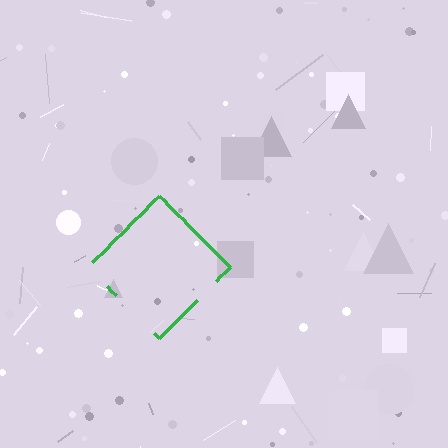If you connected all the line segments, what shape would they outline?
They would outline a diamond.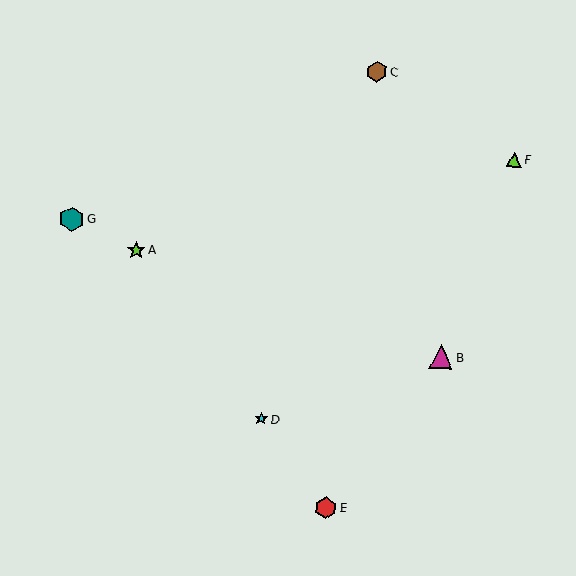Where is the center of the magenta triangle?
The center of the magenta triangle is at (441, 357).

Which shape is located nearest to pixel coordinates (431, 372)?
The magenta triangle (labeled B) at (441, 357) is nearest to that location.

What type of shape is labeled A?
Shape A is a lime star.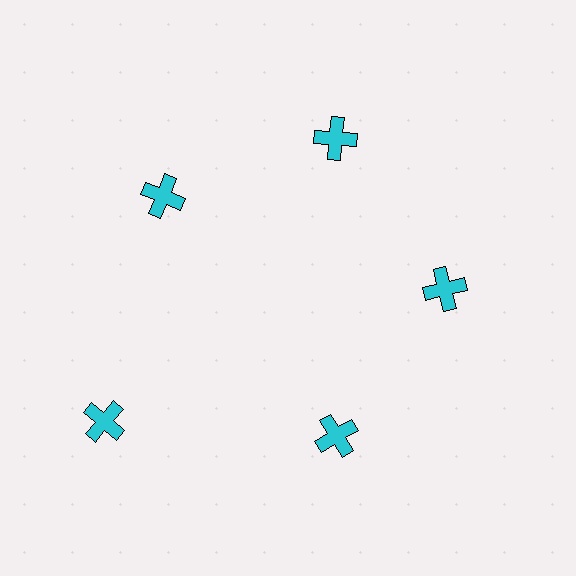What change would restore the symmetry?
The symmetry would be restored by moving it inward, back onto the ring so that all 5 crosses sit at equal angles and equal distance from the center.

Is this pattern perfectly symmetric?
No. The 5 cyan crosses are arranged in a ring, but one element near the 8 o'clock position is pushed outward from the center, breaking the 5-fold rotational symmetry.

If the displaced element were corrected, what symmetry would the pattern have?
It would have 5-fold rotational symmetry — the pattern would map onto itself every 72 degrees.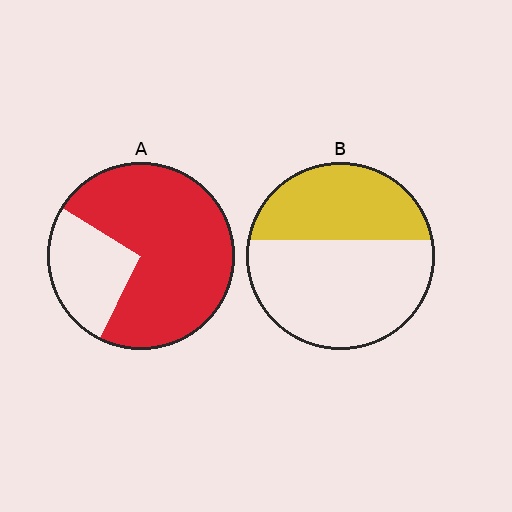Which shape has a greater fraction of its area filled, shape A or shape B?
Shape A.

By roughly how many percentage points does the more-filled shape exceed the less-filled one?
By roughly 35 percentage points (A over B).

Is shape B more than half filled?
No.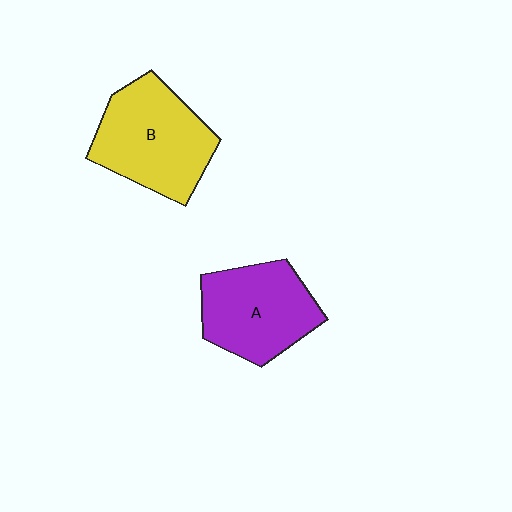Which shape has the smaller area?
Shape A (purple).